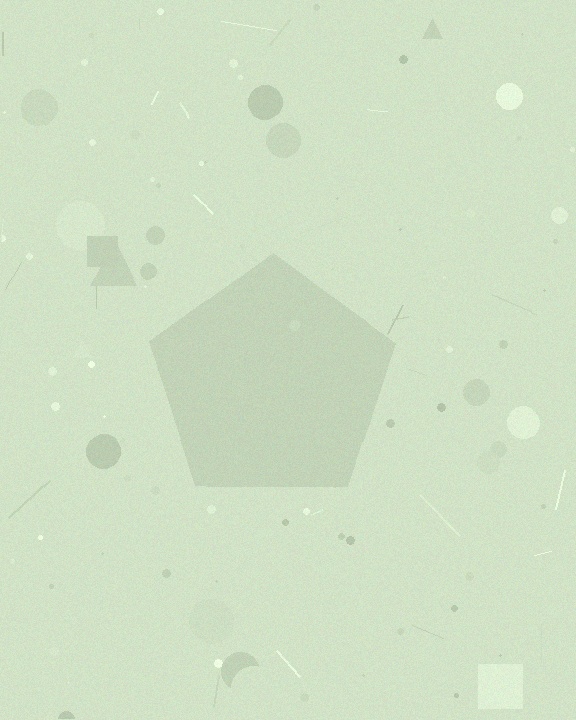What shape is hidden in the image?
A pentagon is hidden in the image.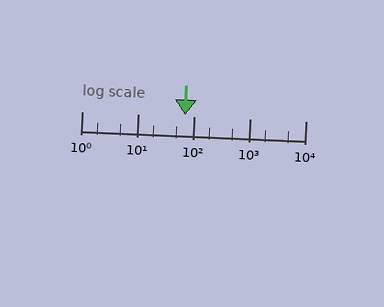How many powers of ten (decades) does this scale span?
The scale spans 4 decades, from 1 to 10000.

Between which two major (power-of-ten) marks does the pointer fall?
The pointer is between 10 and 100.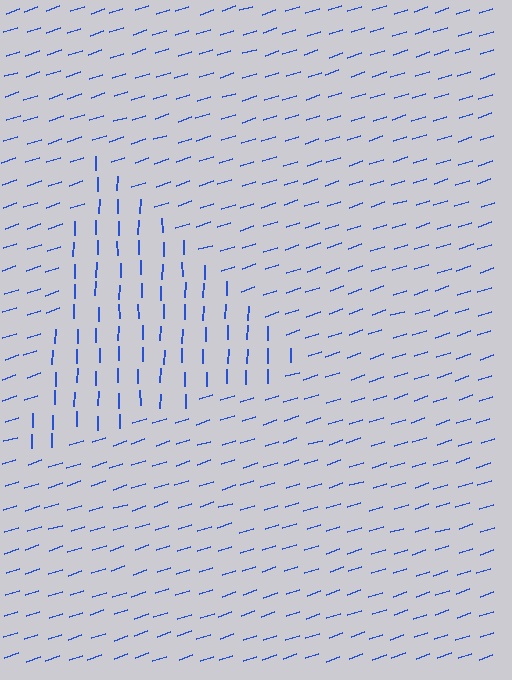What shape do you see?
I see a triangle.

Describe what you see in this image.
The image is filled with small blue line segments. A triangle region in the image has lines oriented differently from the surrounding lines, creating a visible texture boundary.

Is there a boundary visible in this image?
Yes, there is a texture boundary formed by a change in line orientation.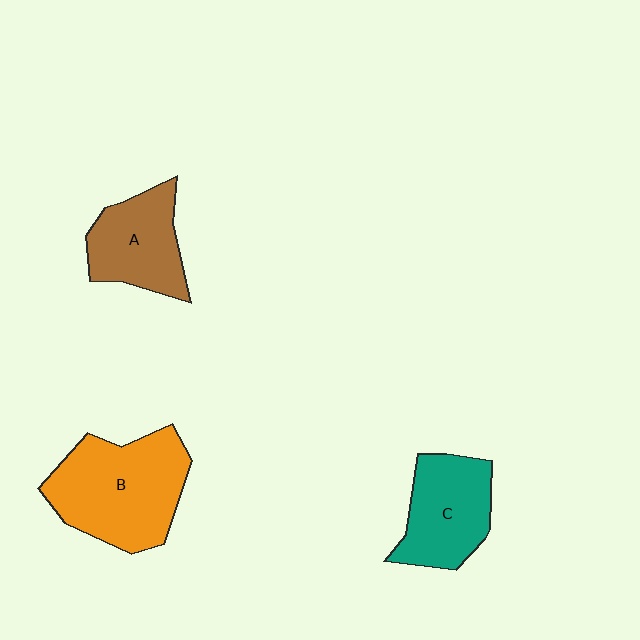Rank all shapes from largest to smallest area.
From largest to smallest: B (orange), C (teal), A (brown).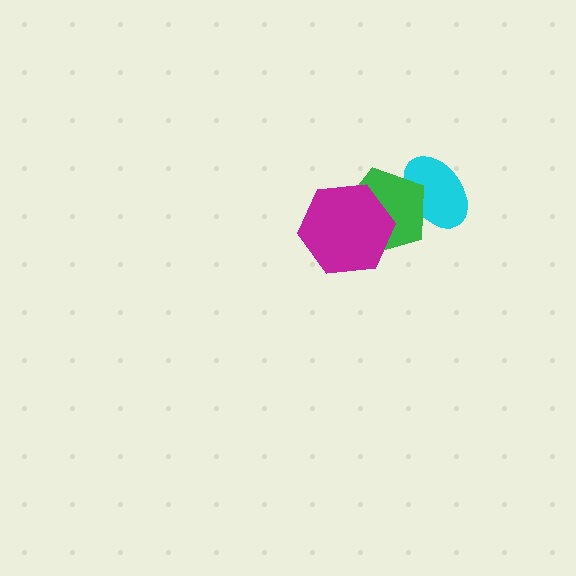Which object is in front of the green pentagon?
The magenta hexagon is in front of the green pentagon.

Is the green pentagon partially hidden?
Yes, it is partially covered by another shape.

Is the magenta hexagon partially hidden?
No, no other shape covers it.